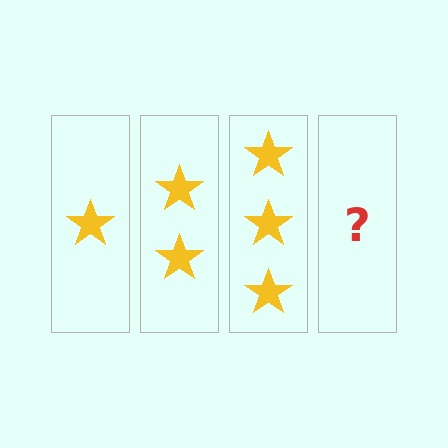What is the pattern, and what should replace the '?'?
The pattern is that each step adds one more star. The '?' should be 4 stars.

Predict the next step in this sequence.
The next step is 4 stars.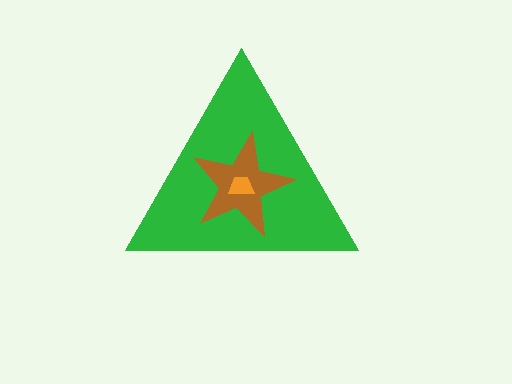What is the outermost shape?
The green triangle.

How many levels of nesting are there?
3.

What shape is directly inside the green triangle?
The brown star.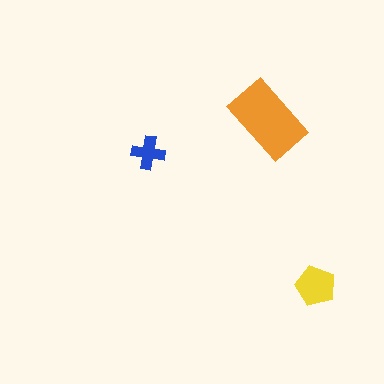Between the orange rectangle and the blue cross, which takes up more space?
The orange rectangle.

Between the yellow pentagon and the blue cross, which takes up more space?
The yellow pentagon.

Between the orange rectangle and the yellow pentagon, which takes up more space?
The orange rectangle.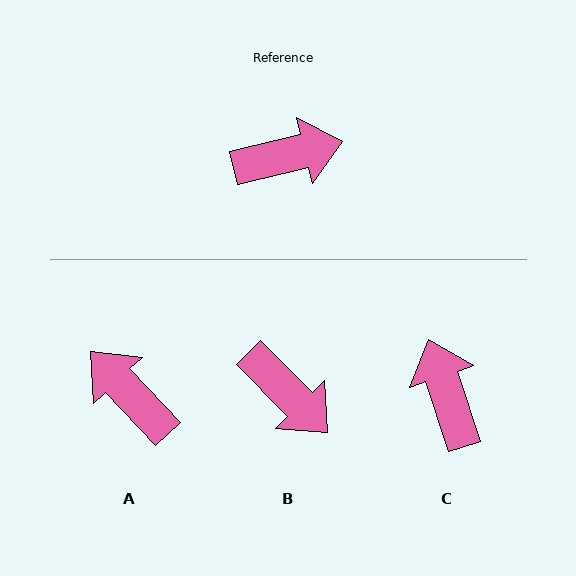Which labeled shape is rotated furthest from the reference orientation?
A, about 120 degrees away.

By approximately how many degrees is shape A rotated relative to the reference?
Approximately 120 degrees counter-clockwise.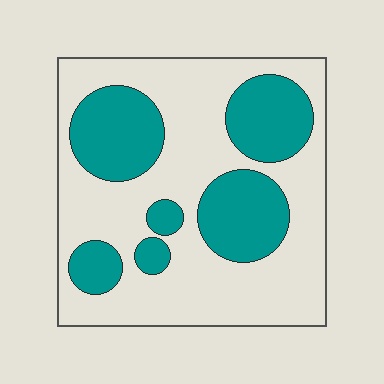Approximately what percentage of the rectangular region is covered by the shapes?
Approximately 35%.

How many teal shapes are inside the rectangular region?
6.